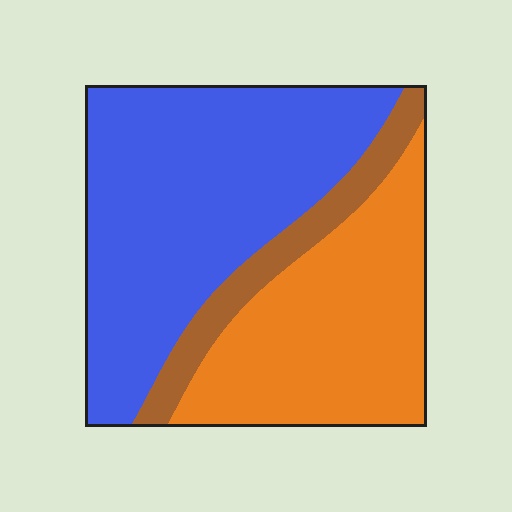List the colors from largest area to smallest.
From largest to smallest: blue, orange, brown.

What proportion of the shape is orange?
Orange covers about 35% of the shape.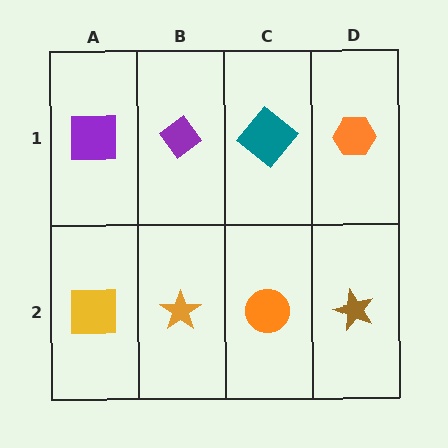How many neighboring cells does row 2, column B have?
3.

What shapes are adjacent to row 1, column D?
A brown star (row 2, column D), a teal diamond (row 1, column C).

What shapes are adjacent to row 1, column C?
An orange circle (row 2, column C), a purple diamond (row 1, column B), an orange hexagon (row 1, column D).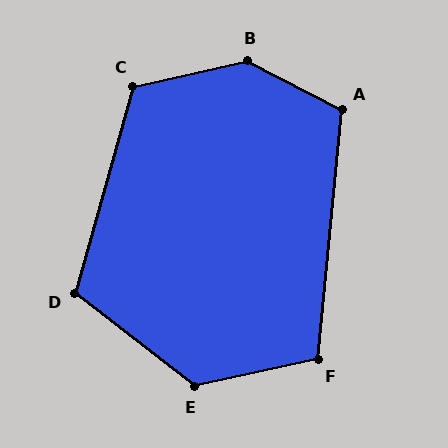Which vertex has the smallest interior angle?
F, at approximately 108 degrees.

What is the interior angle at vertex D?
Approximately 112 degrees (obtuse).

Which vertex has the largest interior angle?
B, at approximately 140 degrees.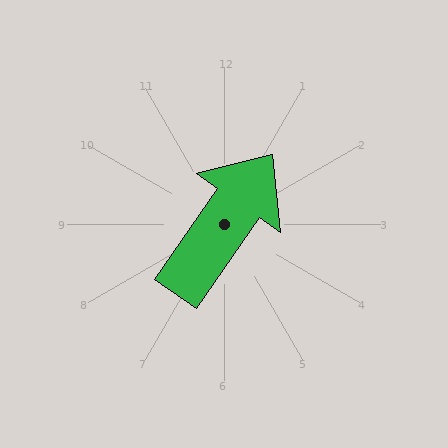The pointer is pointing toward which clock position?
Roughly 1 o'clock.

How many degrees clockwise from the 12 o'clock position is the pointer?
Approximately 35 degrees.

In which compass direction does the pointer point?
Northeast.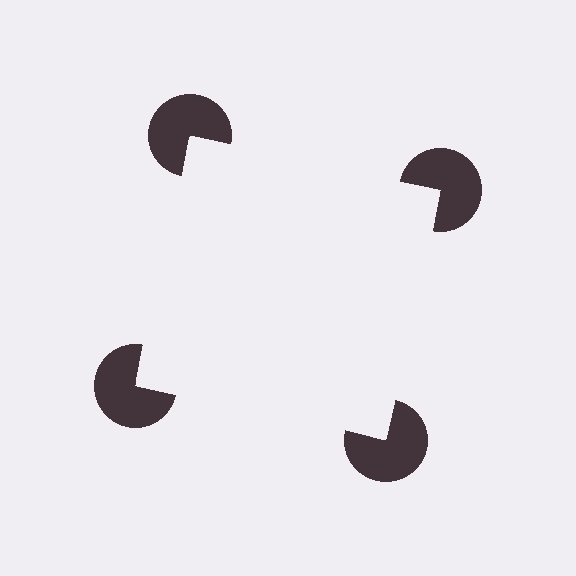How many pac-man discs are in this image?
There are 4 — one at each vertex of the illusory square.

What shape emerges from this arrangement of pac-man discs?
An illusory square — its edges are inferred from the aligned wedge cuts in the pac-man discs, not physically drawn.